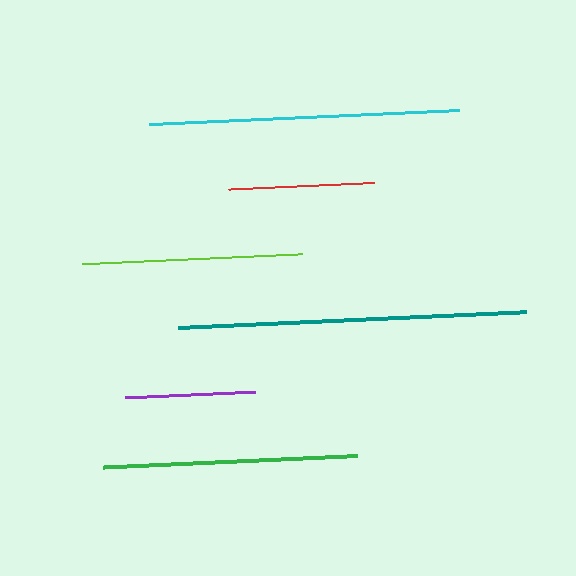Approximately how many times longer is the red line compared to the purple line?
The red line is approximately 1.1 times the length of the purple line.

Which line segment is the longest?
The teal line is the longest at approximately 349 pixels.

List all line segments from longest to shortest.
From longest to shortest: teal, cyan, green, lime, red, purple.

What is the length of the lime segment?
The lime segment is approximately 221 pixels long.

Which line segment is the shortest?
The purple line is the shortest at approximately 130 pixels.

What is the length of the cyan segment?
The cyan segment is approximately 309 pixels long.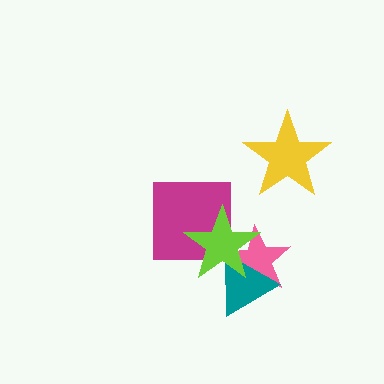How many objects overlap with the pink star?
2 objects overlap with the pink star.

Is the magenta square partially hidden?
Yes, it is partially covered by another shape.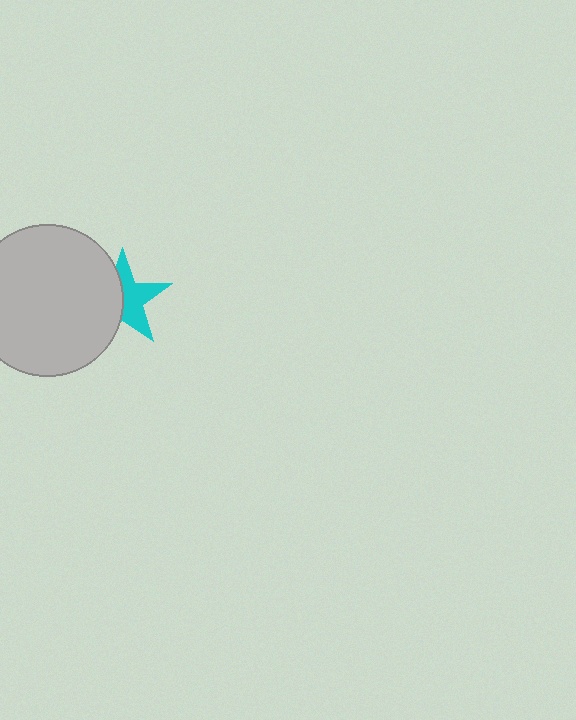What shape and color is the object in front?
The object in front is a light gray circle.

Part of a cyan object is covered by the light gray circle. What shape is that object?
It is a star.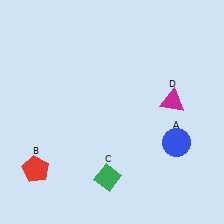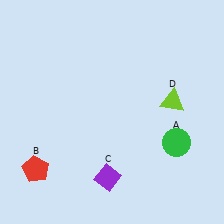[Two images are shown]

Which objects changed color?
A changed from blue to green. C changed from green to purple. D changed from magenta to lime.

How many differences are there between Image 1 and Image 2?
There are 3 differences between the two images.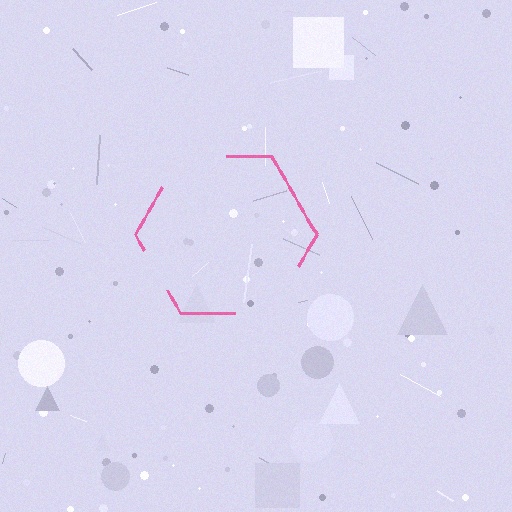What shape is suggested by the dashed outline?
The dashed outline suggests a hexagon.